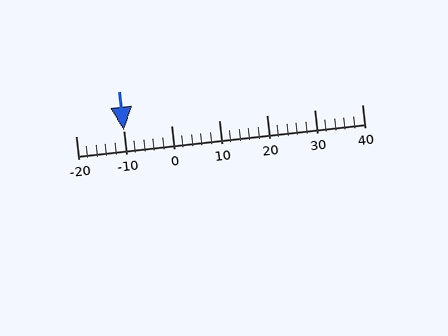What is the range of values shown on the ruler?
The ruler shows values from -20 to 40.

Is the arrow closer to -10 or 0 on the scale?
The arrow is closer to -10.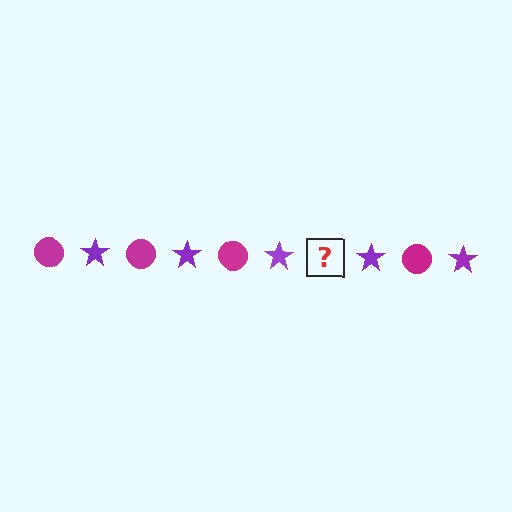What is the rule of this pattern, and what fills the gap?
The rule is that the pattern alternates between magenta circle and purple star. The gap should be filled with a magenta circle.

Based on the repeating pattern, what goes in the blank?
The blank should be a magenta circle.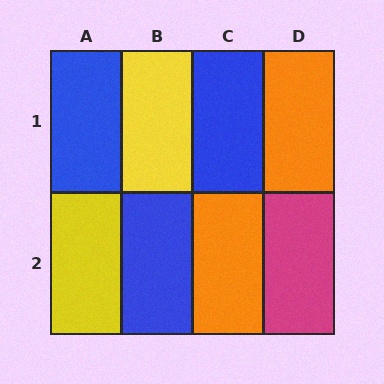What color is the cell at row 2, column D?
Magenta.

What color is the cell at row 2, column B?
Blue.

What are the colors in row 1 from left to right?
Blue, yellow, blue, orange.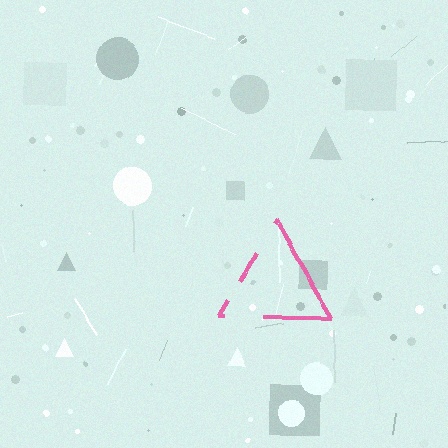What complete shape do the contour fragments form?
The contour fragments form a triangle.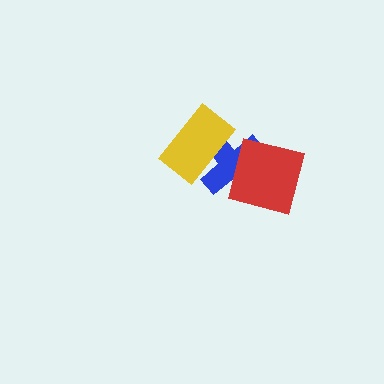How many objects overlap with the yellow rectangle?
1 object overlaps with the yellow rectangle.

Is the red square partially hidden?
No, no other shape covers it.